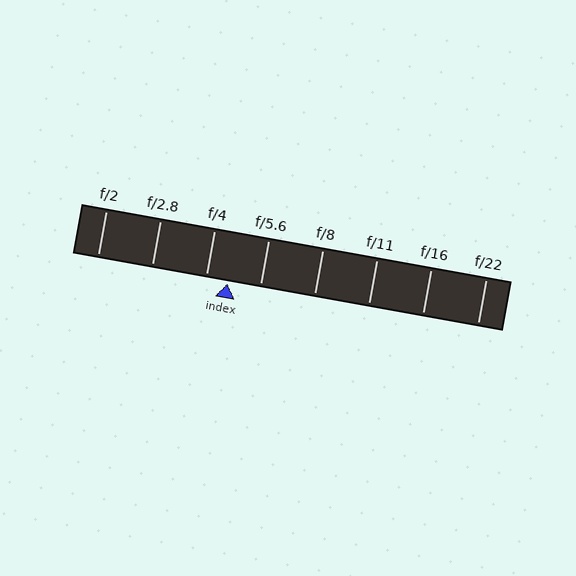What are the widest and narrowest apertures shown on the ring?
The widest aperture shown is f/2 and the narrowest is f/22.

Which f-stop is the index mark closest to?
The index mark is closest to f/4.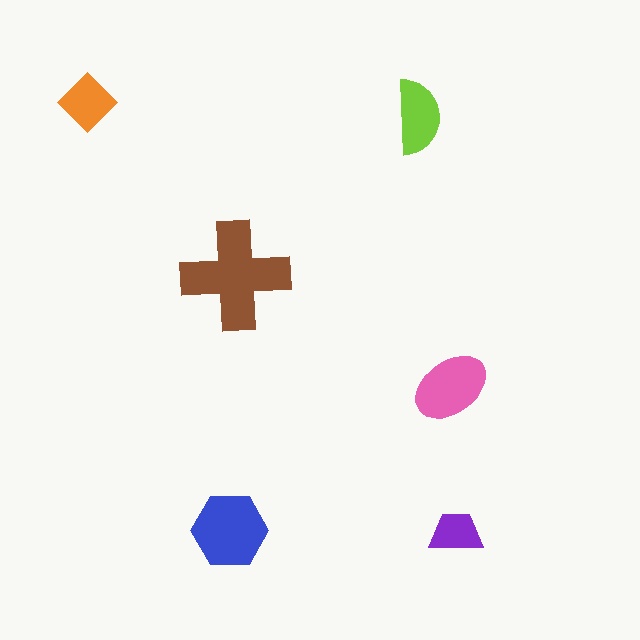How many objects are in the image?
There are 6 objects in the image.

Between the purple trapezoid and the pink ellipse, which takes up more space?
The pink ellipse.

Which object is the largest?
The brown cross.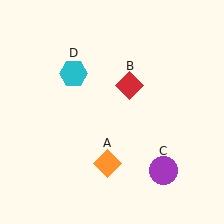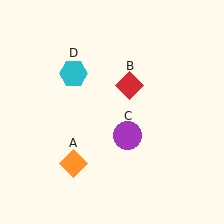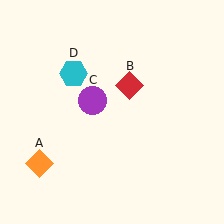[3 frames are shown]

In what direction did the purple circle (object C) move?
The purple circle (object C) moved up and to the left.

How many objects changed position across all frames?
2 objects changed position: orange diamond (object A), purple circle (object C).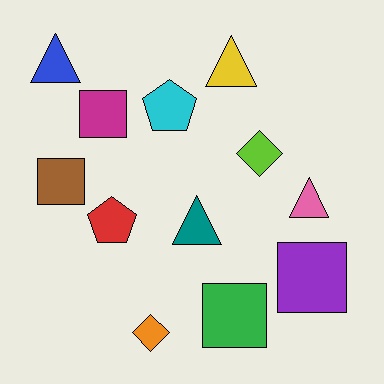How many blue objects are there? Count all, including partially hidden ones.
There is 1 blue object.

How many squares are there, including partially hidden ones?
There are 4 squares.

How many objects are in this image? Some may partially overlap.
There are 12 objects.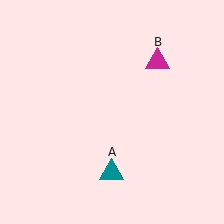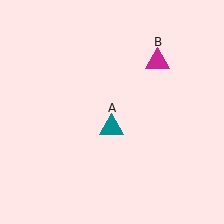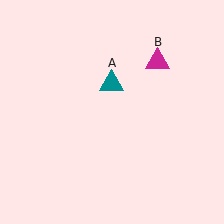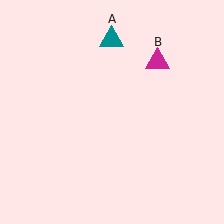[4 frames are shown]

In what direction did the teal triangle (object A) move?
The teal triangle (object A) moved up.